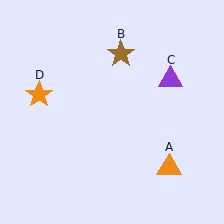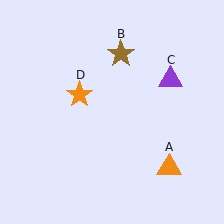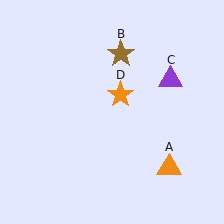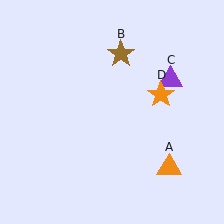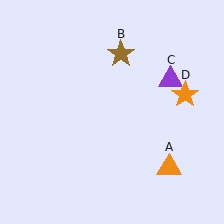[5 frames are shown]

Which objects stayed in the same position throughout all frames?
Orange triangle (object A) and brown star (object B) and purple triangle (object C) remained stationary.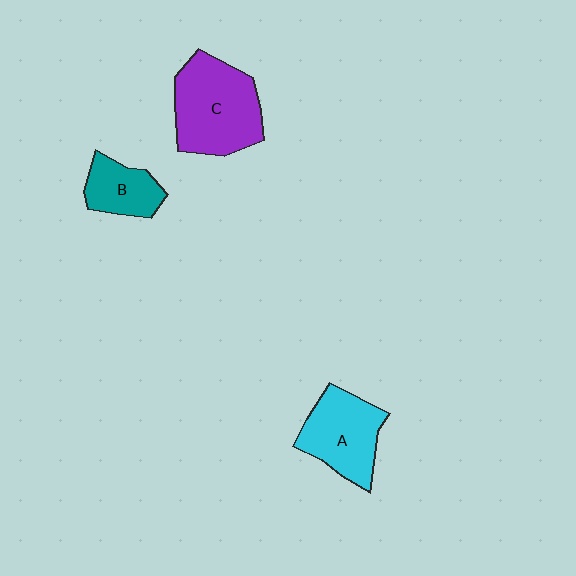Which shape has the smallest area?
Shape B (teal).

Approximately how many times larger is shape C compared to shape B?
Approximately 2.0 times.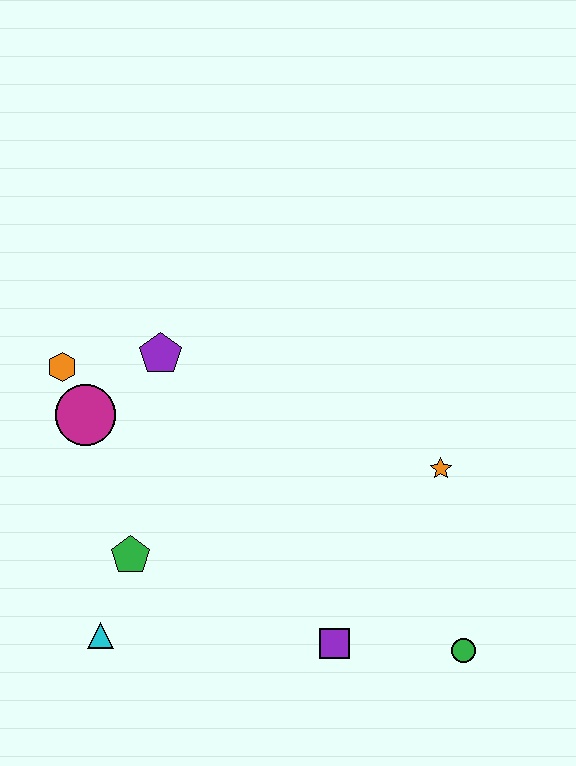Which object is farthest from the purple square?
The orange hexagon is farthest from the purple square.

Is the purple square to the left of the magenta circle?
No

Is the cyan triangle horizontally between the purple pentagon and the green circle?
No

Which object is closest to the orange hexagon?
The magenta circle is closest to the orange hexagon.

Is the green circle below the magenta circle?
Yes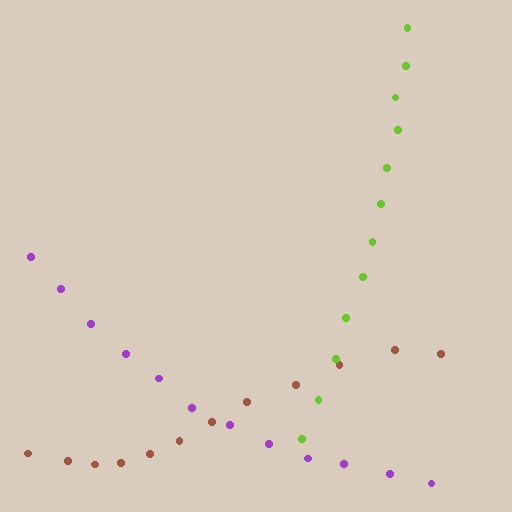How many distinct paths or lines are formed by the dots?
There are 3 distinct paths.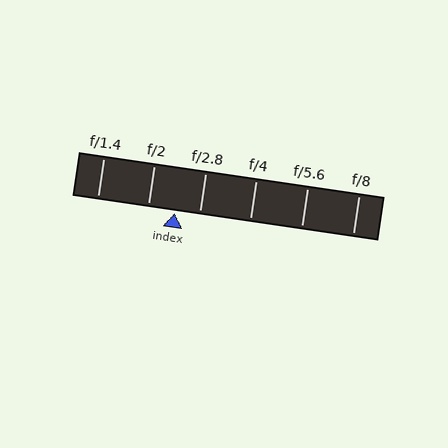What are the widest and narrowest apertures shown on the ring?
The widest aperture shown is f/1.4 and the narrowest is f/8.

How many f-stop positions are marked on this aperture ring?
There are 6 f-stop positions marked.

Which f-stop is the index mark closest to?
The index mark is closest to f/2.8.